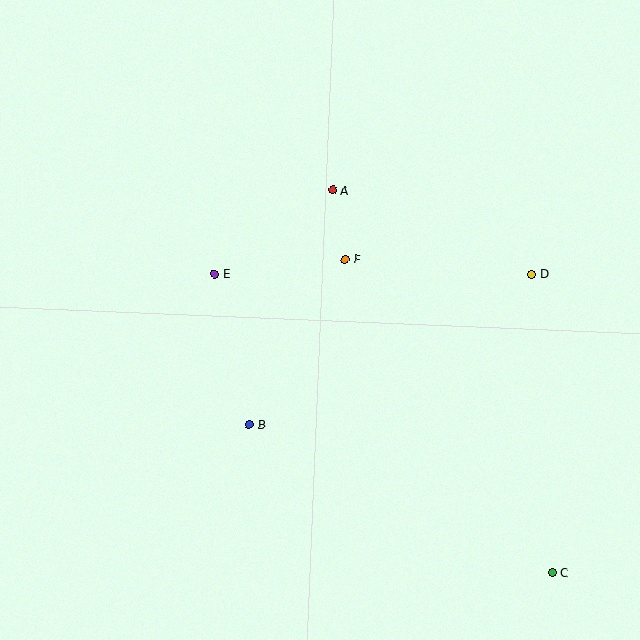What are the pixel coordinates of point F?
Point F is at (345, 259).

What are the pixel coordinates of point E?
Point E is at (214, 274).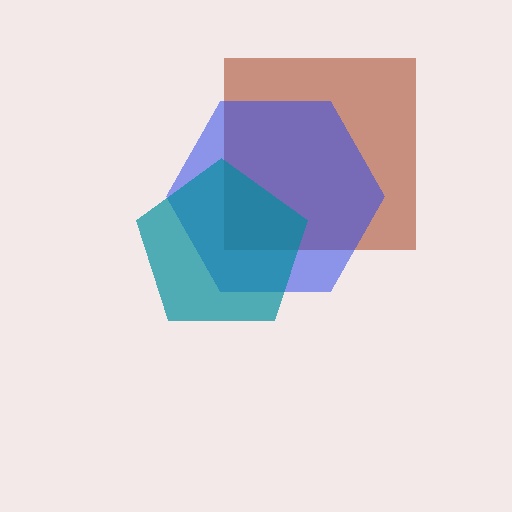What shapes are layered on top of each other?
The layered shapes are: a brown square, a blue hexagon, a teal pentagon.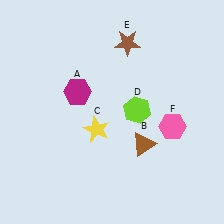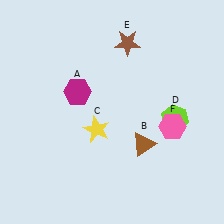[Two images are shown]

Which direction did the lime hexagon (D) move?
The lime hexagon (D) moved right.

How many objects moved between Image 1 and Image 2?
1 object moved between the two images.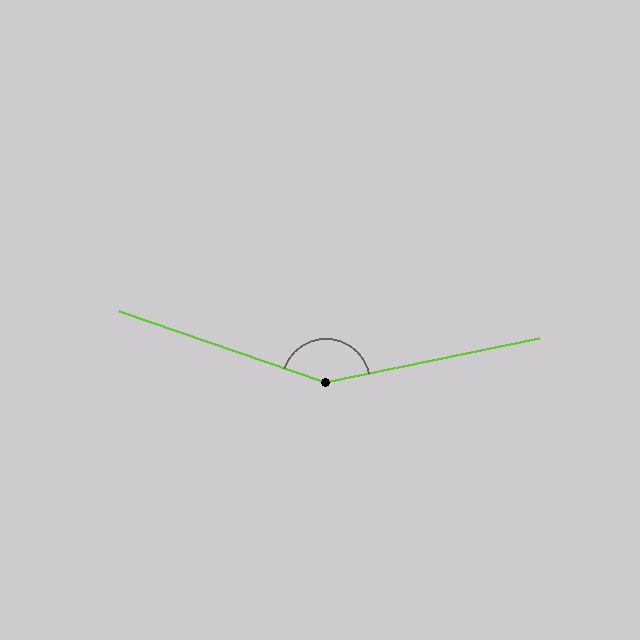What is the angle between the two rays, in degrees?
Approximately 149 degrees.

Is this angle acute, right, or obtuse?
It is obtuse.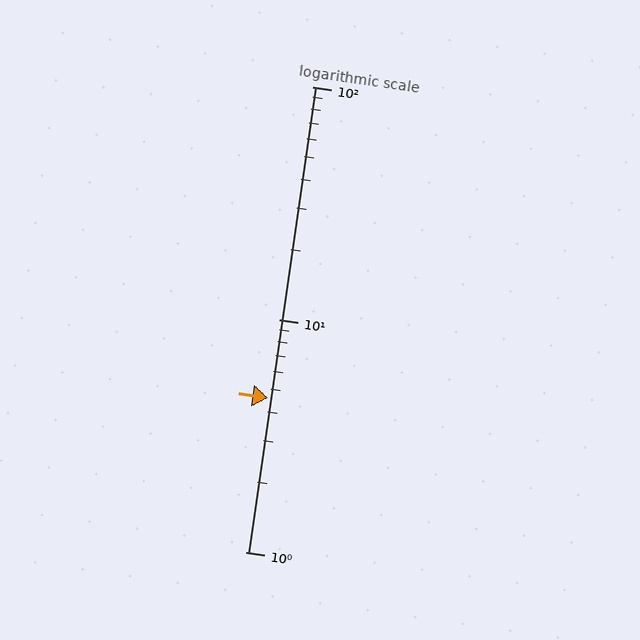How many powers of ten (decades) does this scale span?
The scale spans 2 decades, from 1 to 100.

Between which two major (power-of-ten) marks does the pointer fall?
The pointer is between 1 and 10.